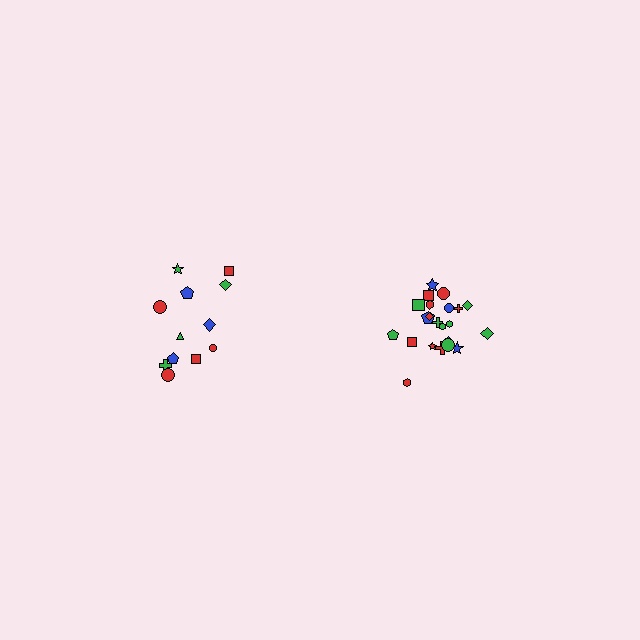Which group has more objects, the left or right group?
The right group.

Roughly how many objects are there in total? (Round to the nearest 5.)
Roughly 35 objects in total.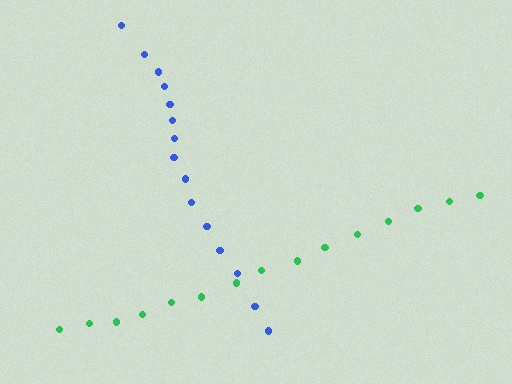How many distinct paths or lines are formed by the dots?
There are 2 distinct paths.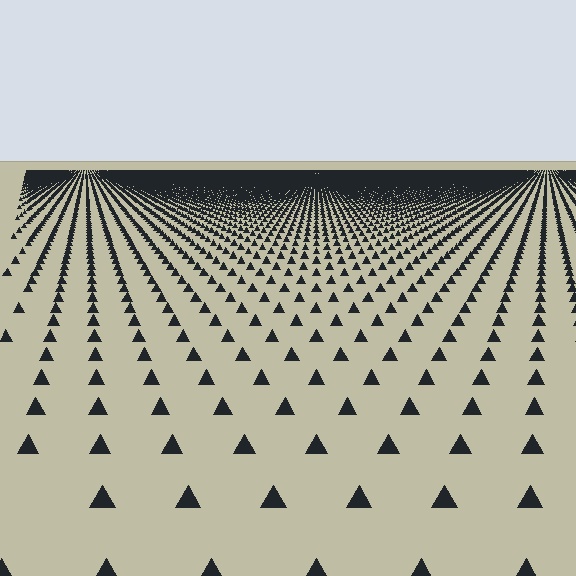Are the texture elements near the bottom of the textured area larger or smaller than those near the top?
Larger. Near the bottom, elements are closer to the viewer and appear at a bigger on-screen size.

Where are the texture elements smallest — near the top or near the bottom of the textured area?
Near the top.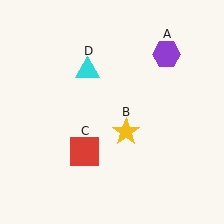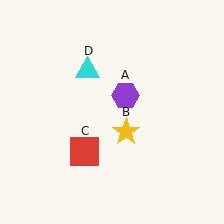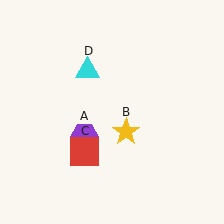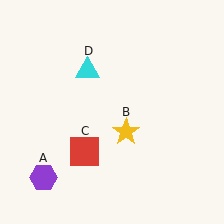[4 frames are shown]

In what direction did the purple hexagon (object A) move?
The purple hexagon (object A) moved down and to the left.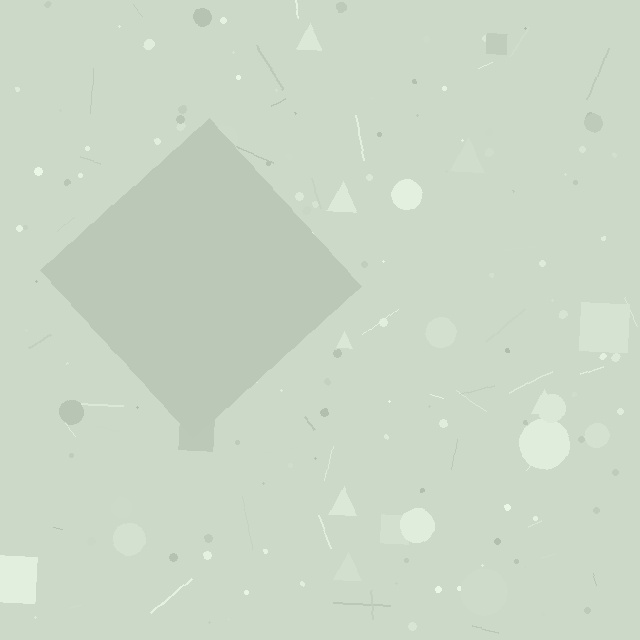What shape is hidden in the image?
A diamond is hidden in the image.